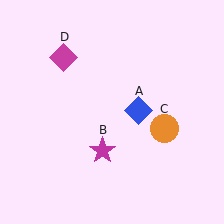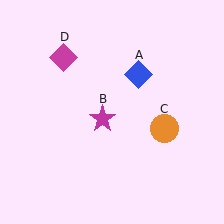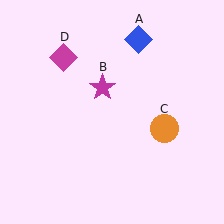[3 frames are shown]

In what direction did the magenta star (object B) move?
The magenta star (object B) moved up.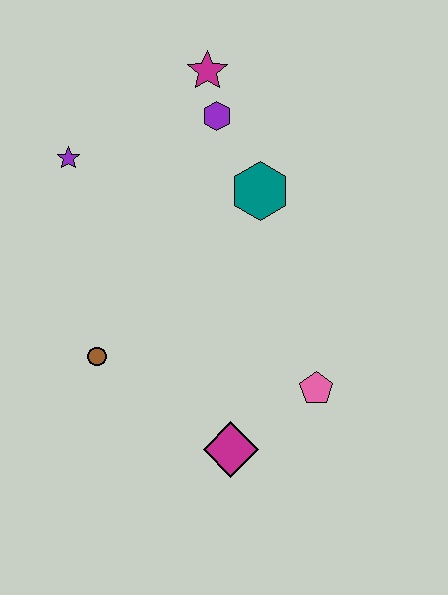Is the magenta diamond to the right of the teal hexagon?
No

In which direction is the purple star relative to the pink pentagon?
The purple star is to the left of the pink pentagon.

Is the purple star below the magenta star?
Yes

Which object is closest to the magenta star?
The purple hexagon is closest to the magenta star.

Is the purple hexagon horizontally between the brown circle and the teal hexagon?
Yes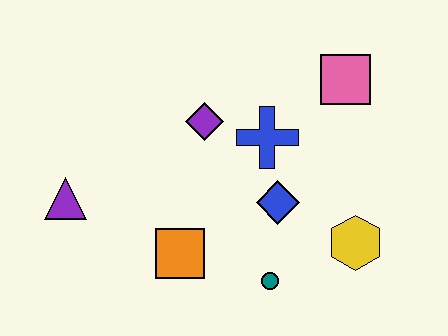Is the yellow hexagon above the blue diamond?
No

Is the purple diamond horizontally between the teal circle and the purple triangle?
Yes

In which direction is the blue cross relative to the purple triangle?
The blue cross is to the right of the purple triangle.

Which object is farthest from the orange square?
The pink square is farthest from the orange square.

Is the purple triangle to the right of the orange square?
No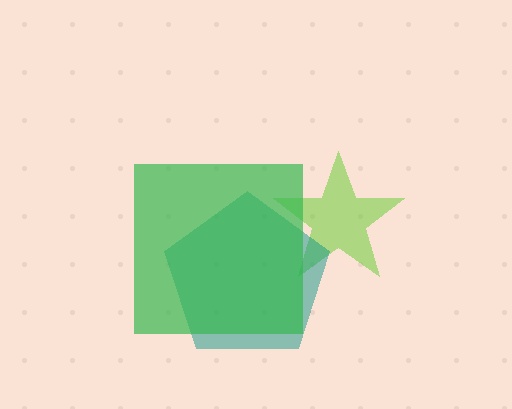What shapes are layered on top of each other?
The layered shapes are: a lime star, a teal pentagon, a green square.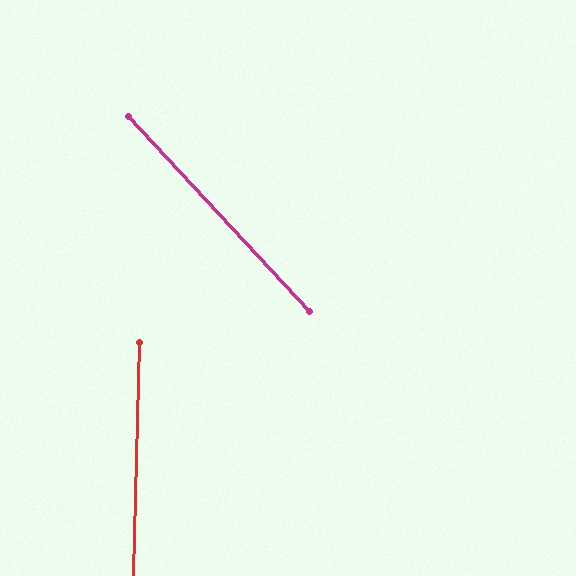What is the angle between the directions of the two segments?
Approximately 44 degrees.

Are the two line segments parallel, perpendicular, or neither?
Neither parallel nor perpendicular — they differ by about 44°.